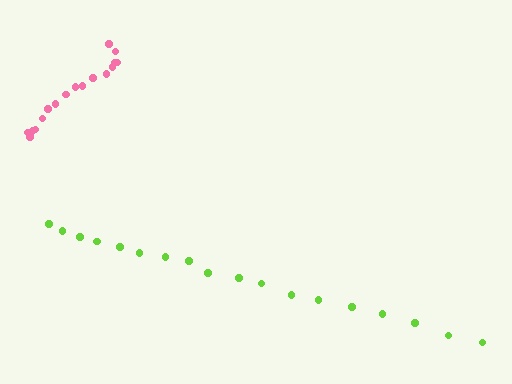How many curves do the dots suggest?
There are 2 distinct paths.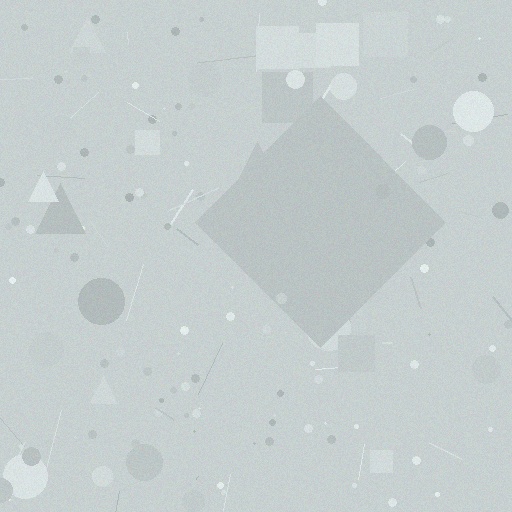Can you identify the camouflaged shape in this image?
The camouflaged shape is a diamond.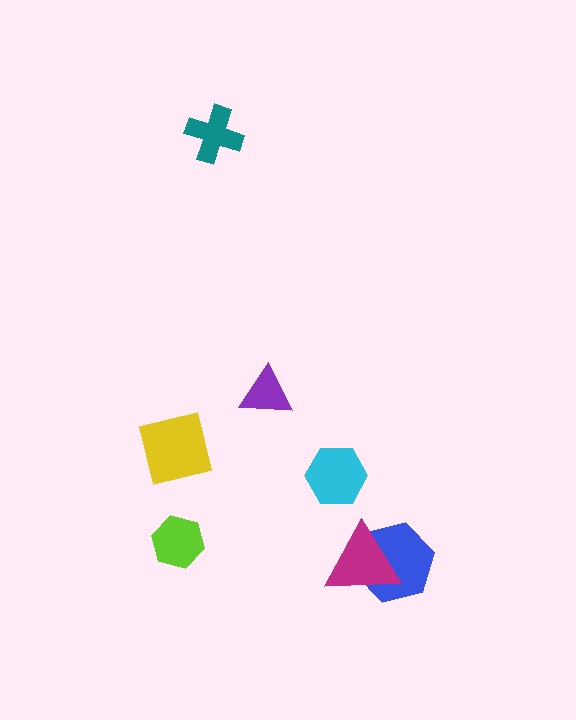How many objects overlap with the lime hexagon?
0 objects overlap with the lime hexagon.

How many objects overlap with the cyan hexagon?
0 objects overlap with the cyan hexagon.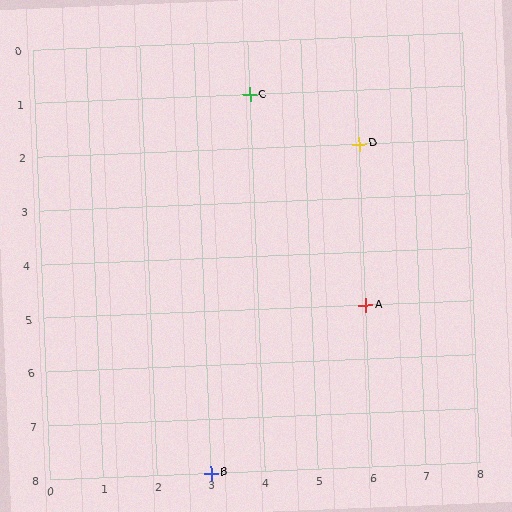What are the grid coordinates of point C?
Point C is at grid coordinates (4, 1).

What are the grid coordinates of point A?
Point A is at grid coordinates (6, 5).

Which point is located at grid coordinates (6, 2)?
Point D is at (6, 2).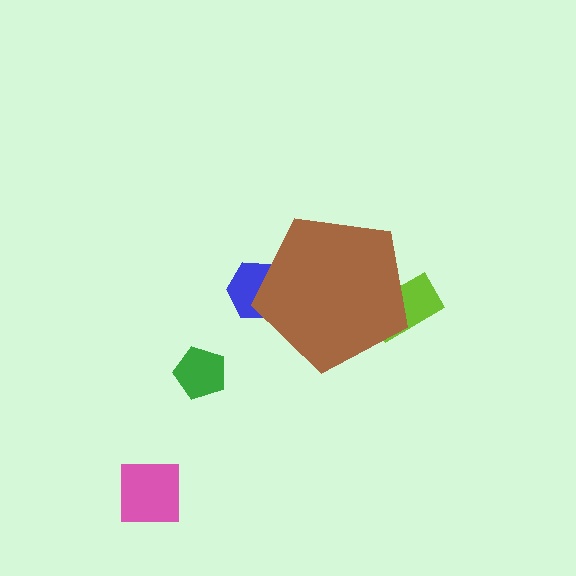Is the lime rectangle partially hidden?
Yes, the lime rectangle is partially hidden behind the brown pentagon.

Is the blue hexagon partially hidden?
Yes, the blue hexagon is partially hidden behind the brown pentagon.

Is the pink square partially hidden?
No, the pink square is fully visible.